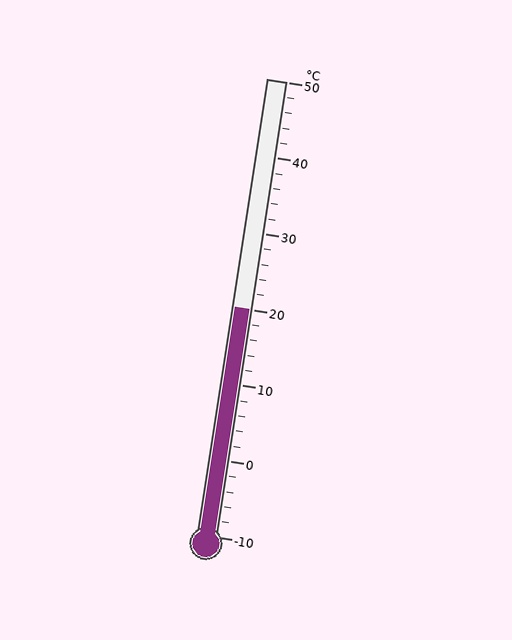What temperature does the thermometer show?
The thermometer shows approximately 20°C.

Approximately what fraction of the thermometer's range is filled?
The thermometer is filled to approximately 50% of its range.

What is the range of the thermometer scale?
The thermometer scale ranges from -10°C to 50°C.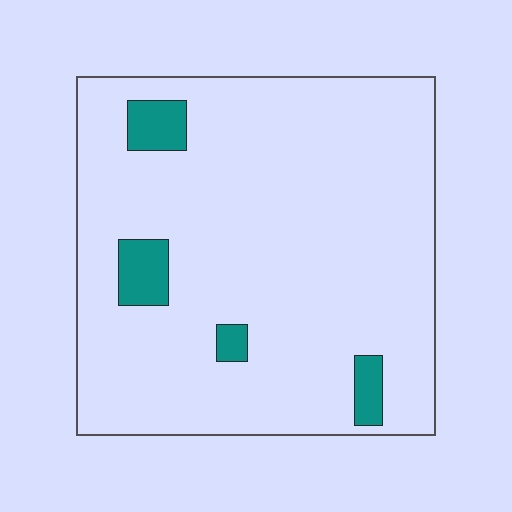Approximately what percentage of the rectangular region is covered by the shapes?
Approximately 10%.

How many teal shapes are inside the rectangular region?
4.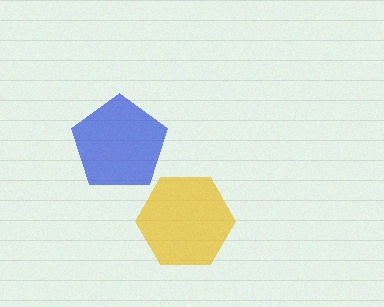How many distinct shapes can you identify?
There are 2 distinct shapes: a yellow hexagon, a blue pentagon.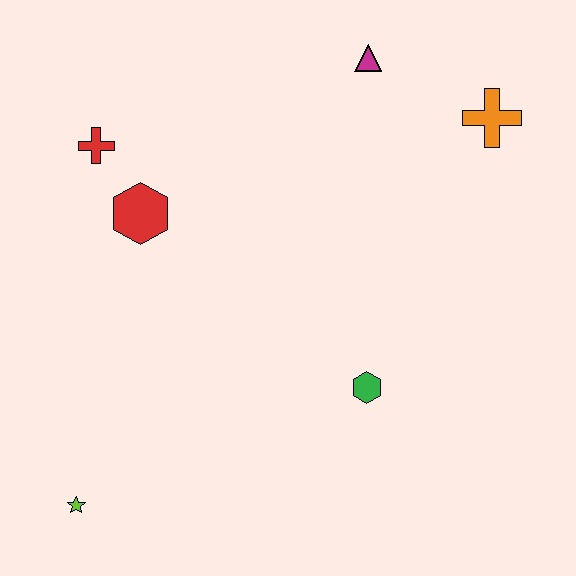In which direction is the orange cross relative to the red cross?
The orange cross is to the right of the red cross.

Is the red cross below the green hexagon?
No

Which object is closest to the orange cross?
The magenta triangle is closest to the orange cross.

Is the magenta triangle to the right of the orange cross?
No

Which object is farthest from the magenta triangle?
The lime star is farthest from the magenta triangle.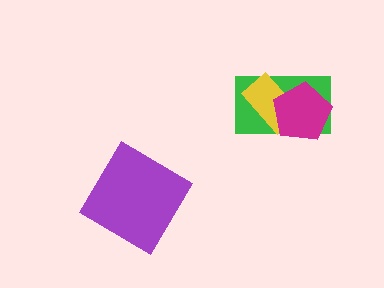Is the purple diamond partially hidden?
No, no other shape covers it.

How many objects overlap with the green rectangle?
2 objects overlap with the green rectangle.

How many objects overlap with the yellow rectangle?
2 objects overlap with the yellow rectangle.